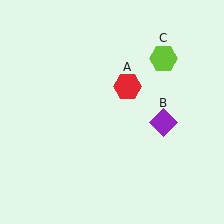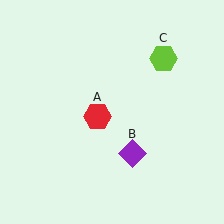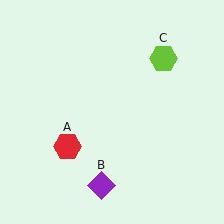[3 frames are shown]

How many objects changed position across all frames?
2 objects changed position: red hexagon (object A), purple diamond (object B).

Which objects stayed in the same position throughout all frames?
Lime hexagon (object C) remained stationary.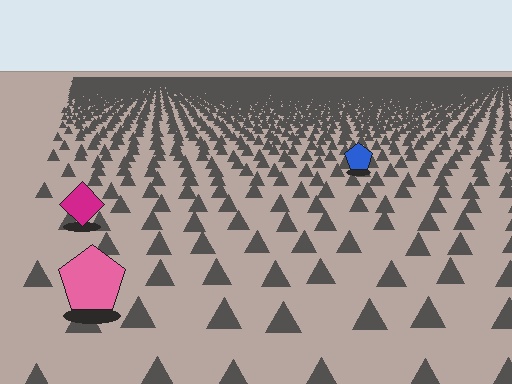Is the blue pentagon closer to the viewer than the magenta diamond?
No. The magenta diamond is closer — you can tell from the texture gradient: the ground texture is coarser near it.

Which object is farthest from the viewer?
The blue pentagon is farthest from the viewer. It appears smaller and the ground texture around it is denser.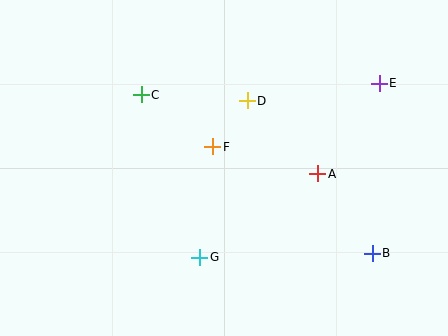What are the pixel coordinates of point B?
Point B is at (372, 253).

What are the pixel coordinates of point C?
Point C is at (141, 95).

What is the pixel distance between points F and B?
The distance between F and B is 192 pixels.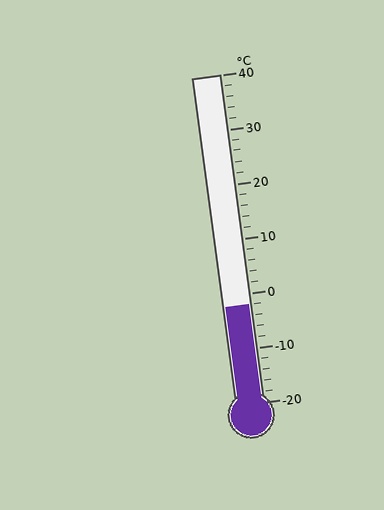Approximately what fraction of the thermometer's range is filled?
The thermometer is filled to approximately 30% of its range.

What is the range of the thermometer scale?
The thermometer scale ranges from -20°C to 40°C.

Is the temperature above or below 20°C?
The temperature is below 20°C.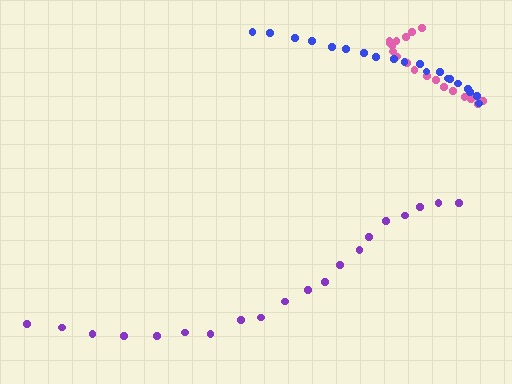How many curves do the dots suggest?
There are 3 distinct paths.